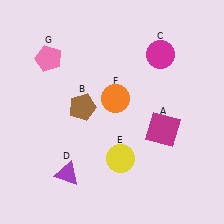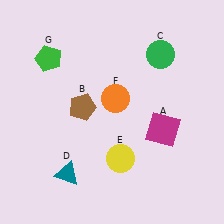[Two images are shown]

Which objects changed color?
C changed from magenta to green. D changed from purple to teal. G changed from pink to green.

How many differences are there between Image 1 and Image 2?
There are 3 differences between the two images.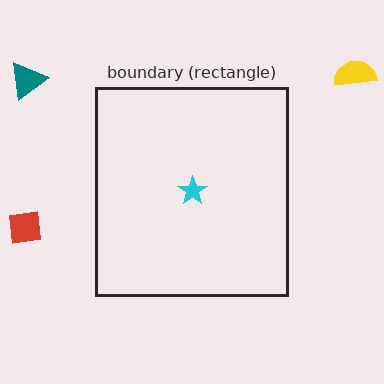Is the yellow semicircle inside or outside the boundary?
Outside.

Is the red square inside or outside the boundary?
Outside.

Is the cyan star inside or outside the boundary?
Inside.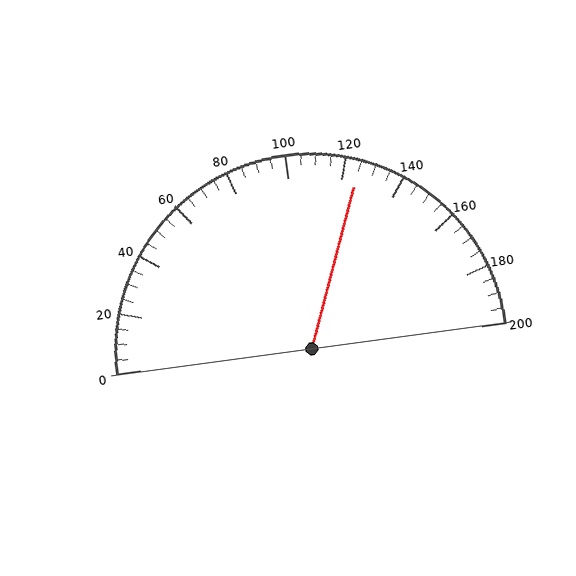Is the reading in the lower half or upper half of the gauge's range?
The reading is in the upper half of the range (0 to 200).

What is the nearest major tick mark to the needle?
The nearest major tick mark is 120.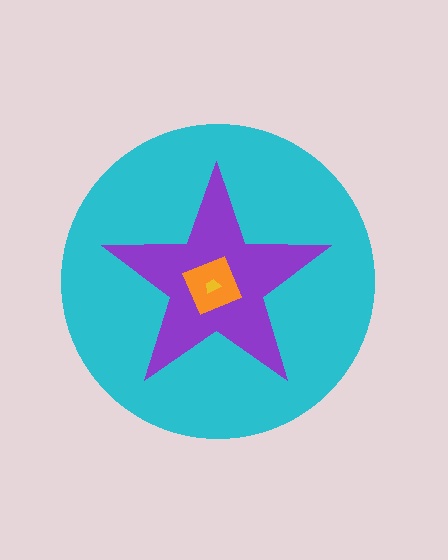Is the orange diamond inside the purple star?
Yes.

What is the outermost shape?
The cyan circle.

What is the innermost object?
The yellow trapezoid.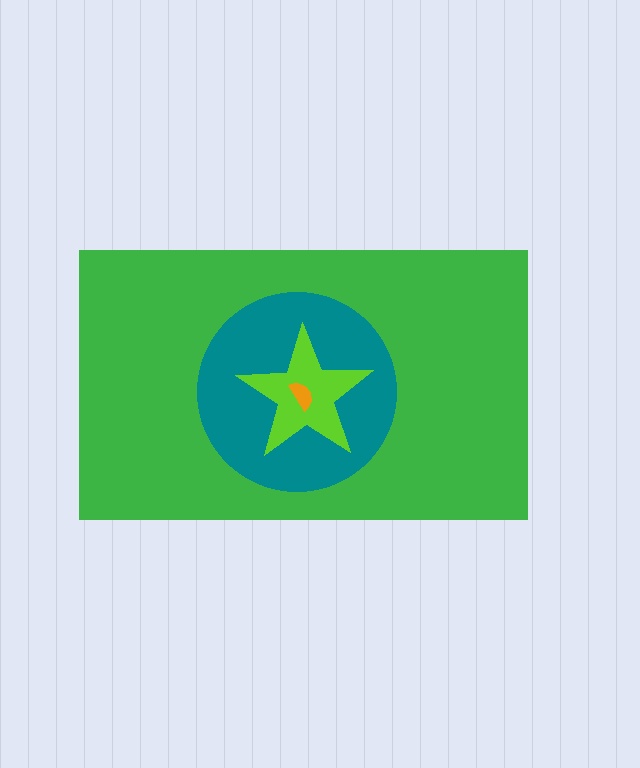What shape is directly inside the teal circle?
The lime star.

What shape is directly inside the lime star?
The orange semicircle.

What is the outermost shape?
The green rectangle.